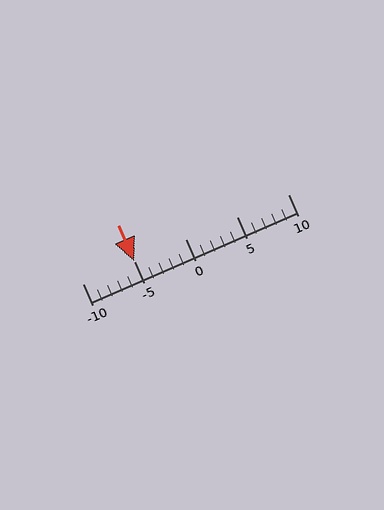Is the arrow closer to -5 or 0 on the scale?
The arrow is closer to -5.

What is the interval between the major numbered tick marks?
The major tick marks are spaced 5 units apart.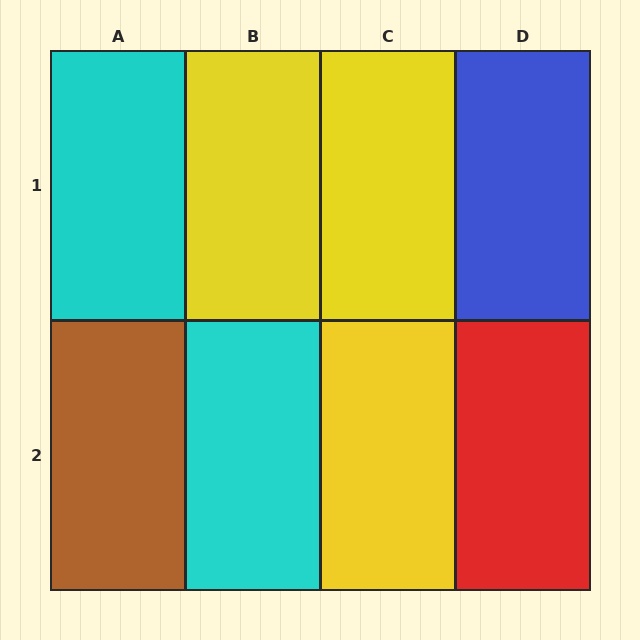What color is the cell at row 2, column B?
Cyan.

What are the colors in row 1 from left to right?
Cyan, yellow, yellow, blue.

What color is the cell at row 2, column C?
Yellow.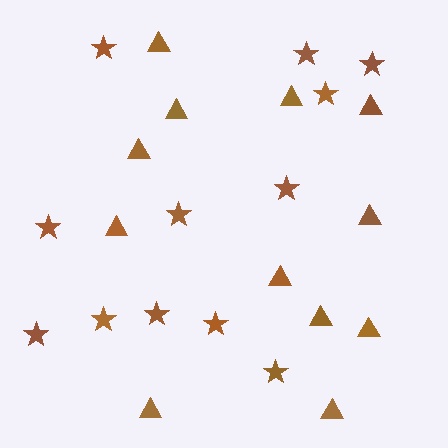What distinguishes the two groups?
There are 2 groups: one group of triangles (12) and one group of stars (12).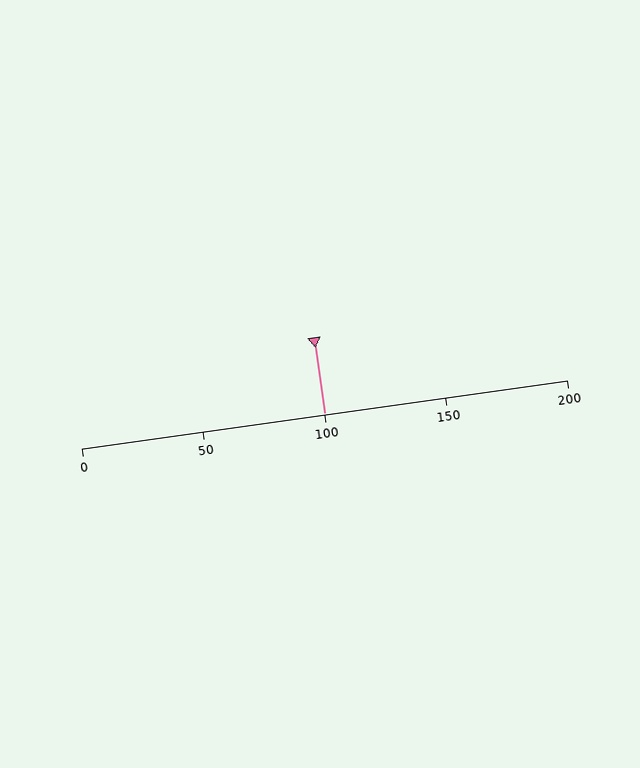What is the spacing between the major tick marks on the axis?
The major ticks are spaced 50 apart.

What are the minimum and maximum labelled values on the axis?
The axis runs from 0 to 200.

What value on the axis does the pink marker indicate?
The marker indicates approximately 100.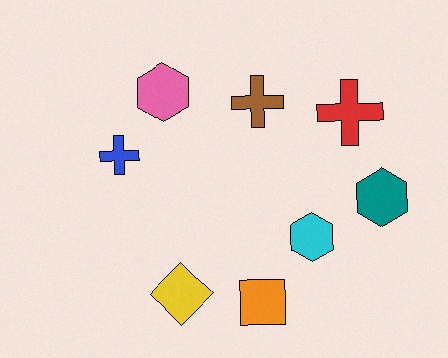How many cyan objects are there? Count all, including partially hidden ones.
There is 1 cyan object.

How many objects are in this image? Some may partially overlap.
There are 8 objects.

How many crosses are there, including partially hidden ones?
There are 3 crosses.